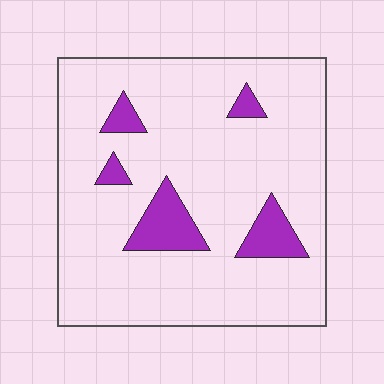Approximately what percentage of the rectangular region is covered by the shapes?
Approximately 10%.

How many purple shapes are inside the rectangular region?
5.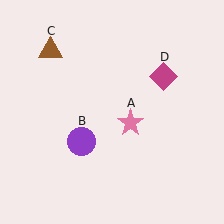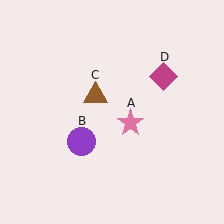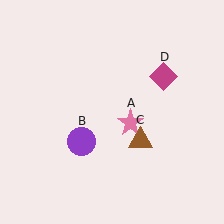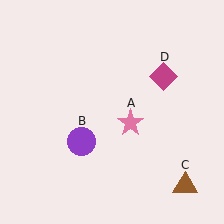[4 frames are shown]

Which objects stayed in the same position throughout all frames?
Pink star (object A) and purple circle (object B) and magenta diamond (object D) remained stationary.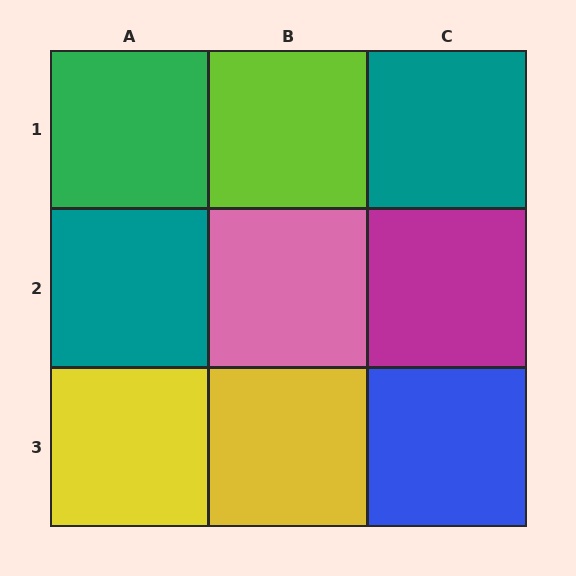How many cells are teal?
2 cells are teal.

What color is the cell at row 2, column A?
Teal.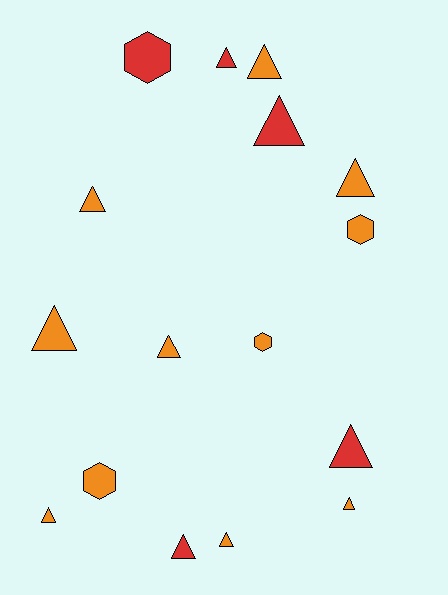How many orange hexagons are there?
There are 3 orange hexagons.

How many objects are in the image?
There are 16 objects.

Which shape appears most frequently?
Triangle, with 12 objects.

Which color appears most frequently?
Orange, with 11 objects.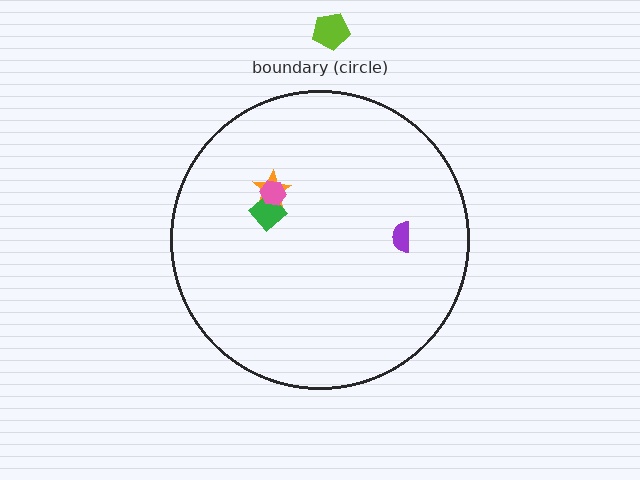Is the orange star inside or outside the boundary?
Inside.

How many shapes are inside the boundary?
4 inside, 1 outside.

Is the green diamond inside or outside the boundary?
Inside.